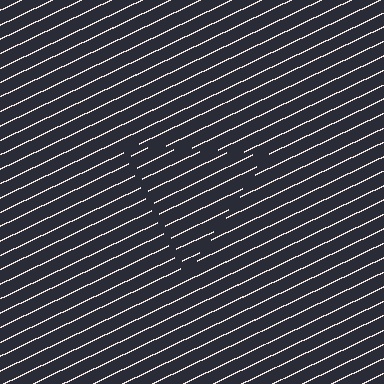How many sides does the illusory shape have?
3 sides — the line-ends trace a triangle.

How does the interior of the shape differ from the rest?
The interior of the shape contains the same grating, shifted by half a period — the contour is defined by the phase discontinuity where line-ends from the inner and outer gratings abut.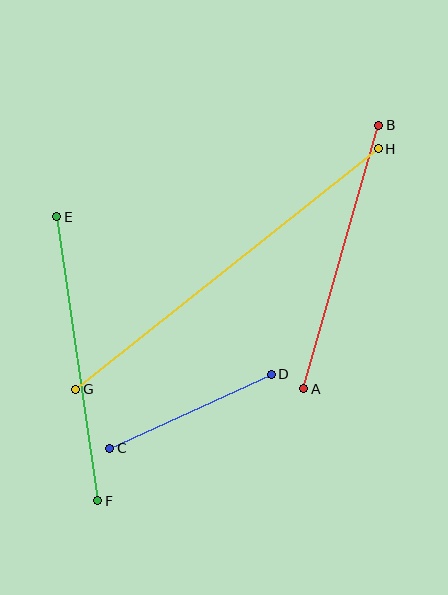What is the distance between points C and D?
The distance is approximately 177 pixels.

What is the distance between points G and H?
The distance is approximately 386 pixels.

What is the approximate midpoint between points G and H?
The midpoint is at approximately (227, 269) pixels.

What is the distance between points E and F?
The distance is approximately 287 pixels.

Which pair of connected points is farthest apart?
Points G and H are farthest apart.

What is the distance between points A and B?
The distance is approximately 274 pixels.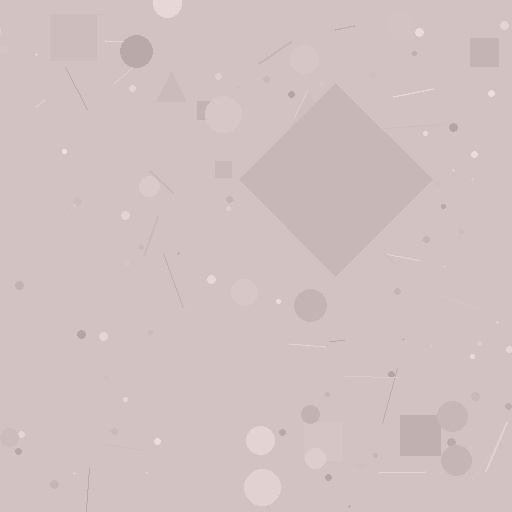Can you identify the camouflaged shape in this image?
The camouflaged shape is a diamond.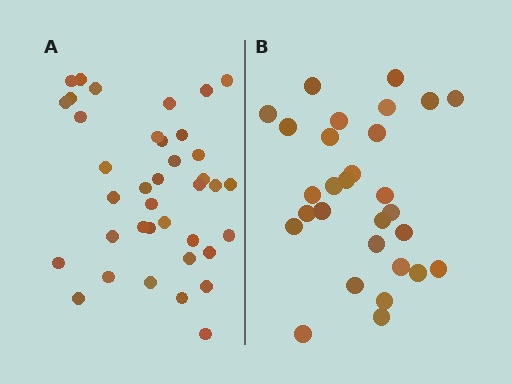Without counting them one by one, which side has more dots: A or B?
Region A (the left region) has more dots.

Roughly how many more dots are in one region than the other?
Region A has roughly 8 or so more dots than region B.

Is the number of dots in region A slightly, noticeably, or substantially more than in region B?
Region A has noticeably more, but not dramatically so. The ratio is roughly 1.3 to 1.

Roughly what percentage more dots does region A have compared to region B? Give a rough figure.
About 30% more.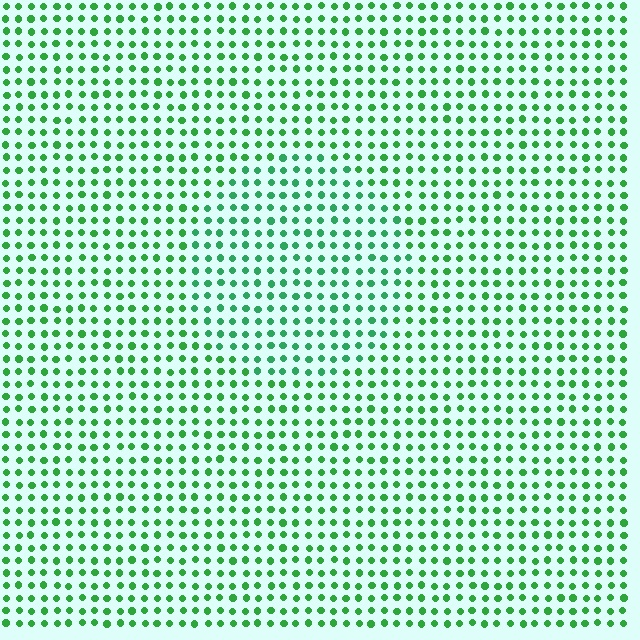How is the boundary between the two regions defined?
The boundary is defined purely by a slight shift in hue (about 18 degrees). Spacing, size, and orientation are identical on both sides.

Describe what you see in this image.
The image is filled with small green elements in a uniform arrangement. A circle-shaped region is visible where the elements are tinted to a slightly different hue, forming a subtle color boundary.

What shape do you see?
I see a circle.